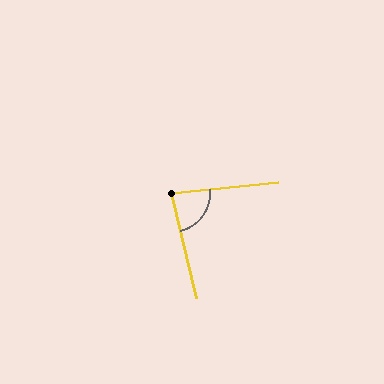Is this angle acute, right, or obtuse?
It is acute.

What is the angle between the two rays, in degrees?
Approximately 82 degrees.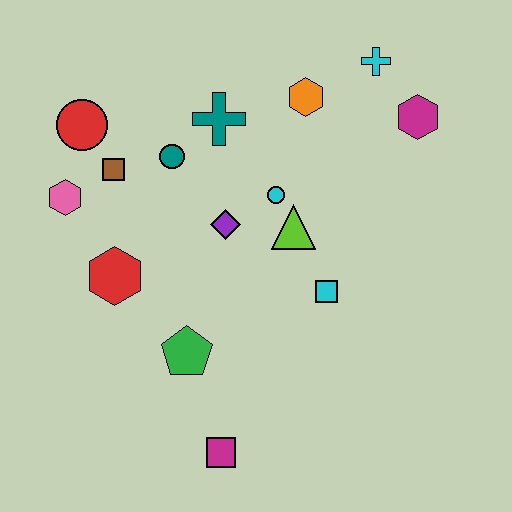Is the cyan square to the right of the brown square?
Yes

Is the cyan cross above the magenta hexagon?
Yes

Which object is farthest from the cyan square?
The red circle is farthest from the cyan square.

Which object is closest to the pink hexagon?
The brown square is closest to the pink hexagon.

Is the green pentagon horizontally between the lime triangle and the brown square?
Yes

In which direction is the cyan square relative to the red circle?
The cyan square is to the right of the red circle.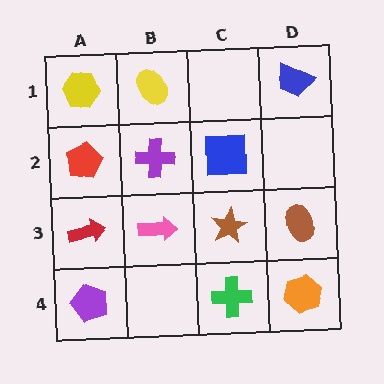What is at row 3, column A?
A red arrow.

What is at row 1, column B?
A yellow ellipse.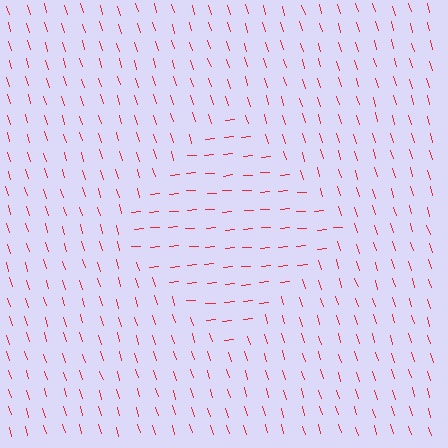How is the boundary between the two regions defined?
The boundary is defined purely by a change in line orientation (approximately 78 degrees difference). All lines are the same color and thickness.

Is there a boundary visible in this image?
Yes, there is a texture boundary formed by a change in line orientation.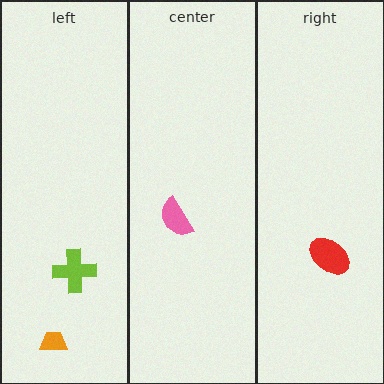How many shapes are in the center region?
1.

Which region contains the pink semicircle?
The center region.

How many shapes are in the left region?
2.